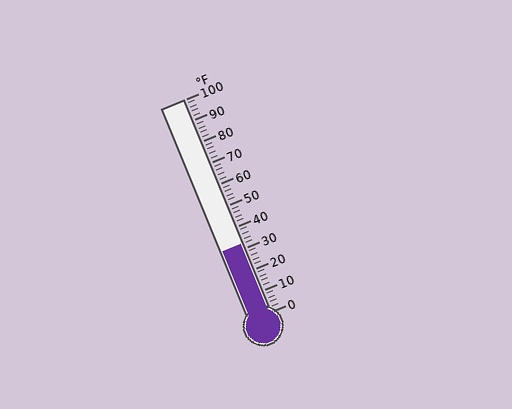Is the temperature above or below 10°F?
The temperature is above 10°F.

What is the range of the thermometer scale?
The thermometer scale ranges from 0°F to 100°F.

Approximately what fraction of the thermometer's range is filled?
The thermometer is filled to approximately 30% of its range.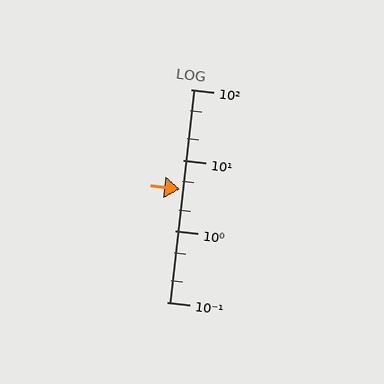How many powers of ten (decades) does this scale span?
The scale spans 3 decades, from 0.1 to 100.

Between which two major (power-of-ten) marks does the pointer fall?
The pointer is between 1 and 10.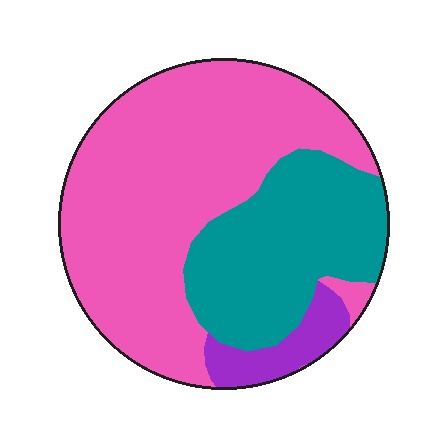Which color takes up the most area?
Pink, at roughly 60%.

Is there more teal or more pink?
Pink.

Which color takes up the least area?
Purple, at roughly 10%.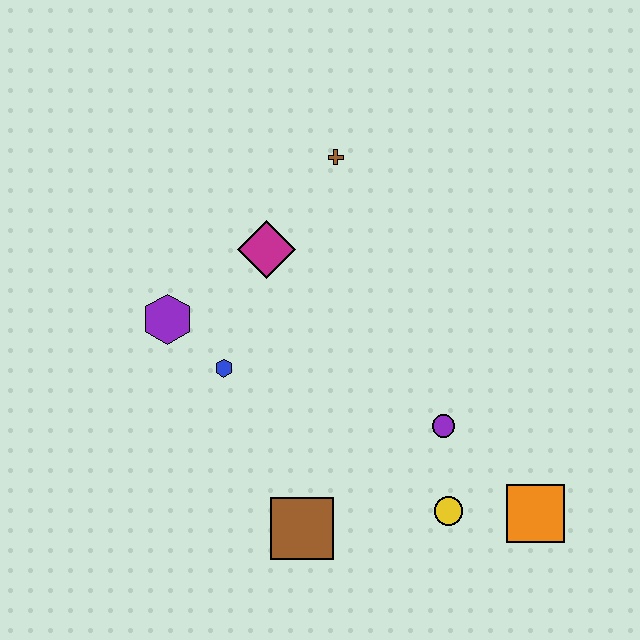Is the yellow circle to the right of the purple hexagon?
Yes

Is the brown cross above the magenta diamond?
Yes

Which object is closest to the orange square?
The yellow circle is closest to the orange square.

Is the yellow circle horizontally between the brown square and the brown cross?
No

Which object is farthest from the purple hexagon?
The orange square is farthest from the purple hexagon.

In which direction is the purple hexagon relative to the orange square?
The purple hexagon is to the left of the orange square.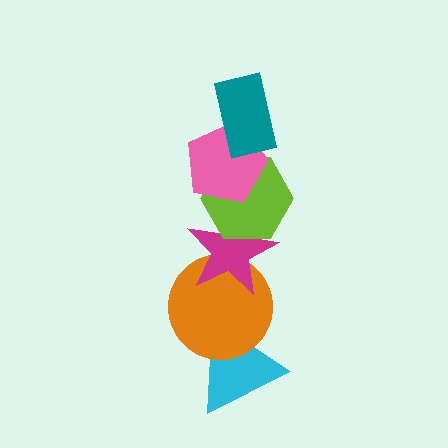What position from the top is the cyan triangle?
The cyan triangle is 6th from the top.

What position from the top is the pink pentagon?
The pink pentagon is 2nd from the top.